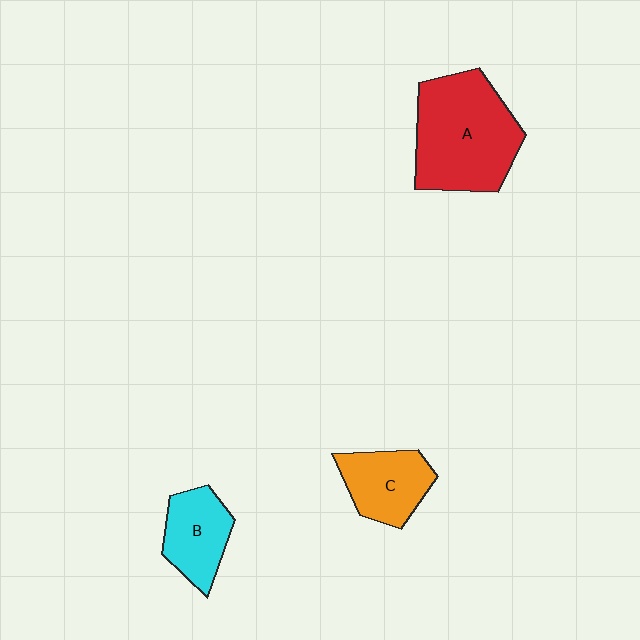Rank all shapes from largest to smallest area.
From largest to smallest: A (red), C (orange), B (cyan).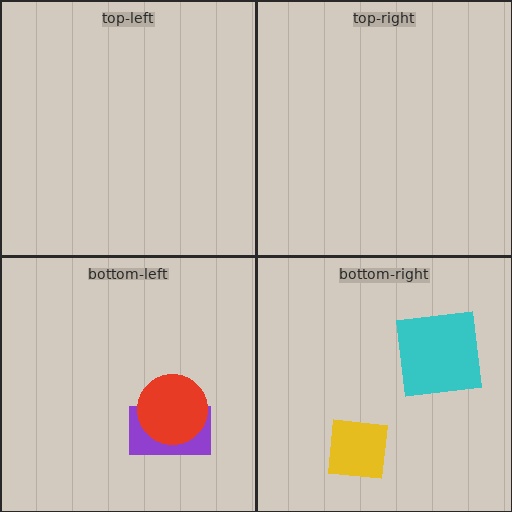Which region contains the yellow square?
The bottom-right region.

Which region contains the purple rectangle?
The bottom-left region.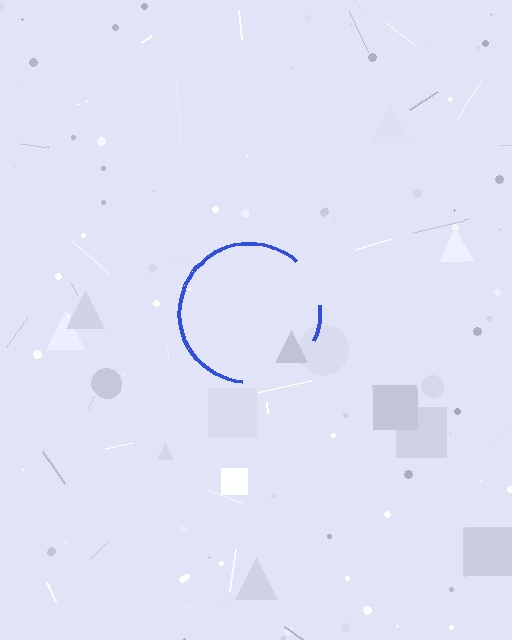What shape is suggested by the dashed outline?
The dashed outline suggests a circle.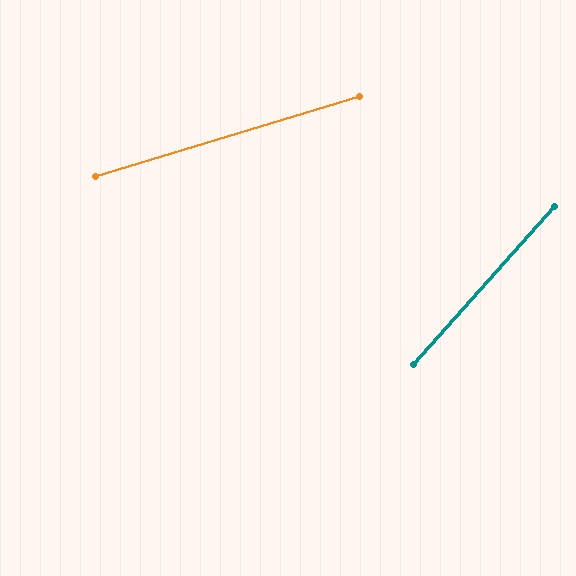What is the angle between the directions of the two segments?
Approximately 31 degrees.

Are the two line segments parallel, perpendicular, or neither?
Neither parallel nor perpendicular — they differ by about 31°.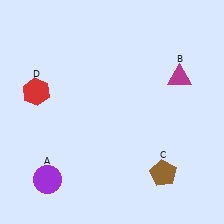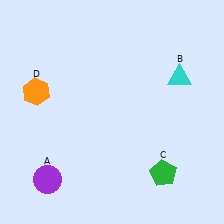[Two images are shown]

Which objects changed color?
B changed from magenta to cyan. C changed from brown to green. D changed from red to orange.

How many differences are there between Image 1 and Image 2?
There are 3 differences between the two images.